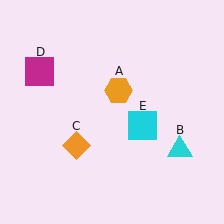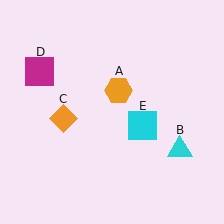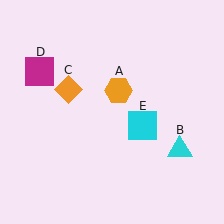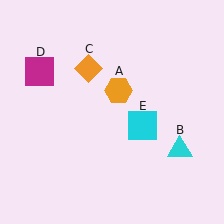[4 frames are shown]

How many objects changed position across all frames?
1 object changed position: orange diamond (object C).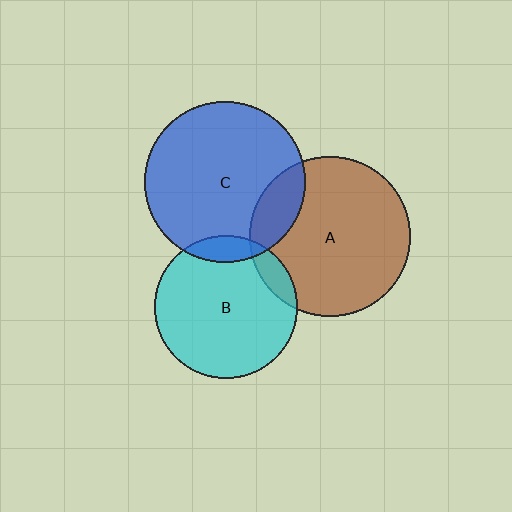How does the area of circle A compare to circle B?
Approximately 1.3 times.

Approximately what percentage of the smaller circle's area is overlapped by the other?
Approximately 10%.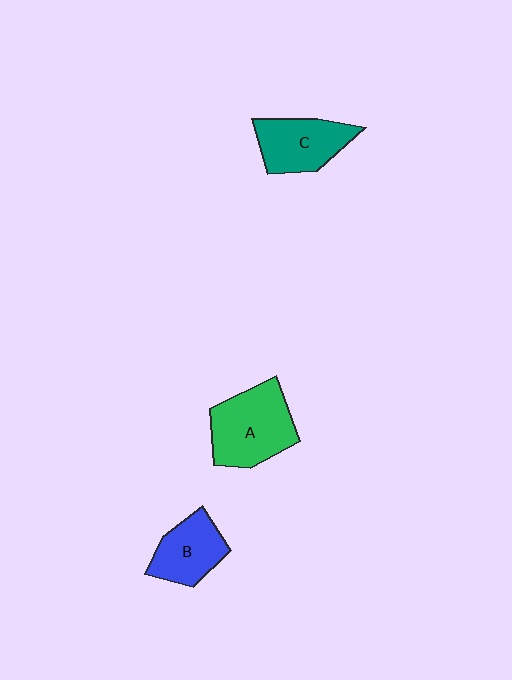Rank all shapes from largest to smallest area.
From largest to smallest: A (green), C (teal), B (blue).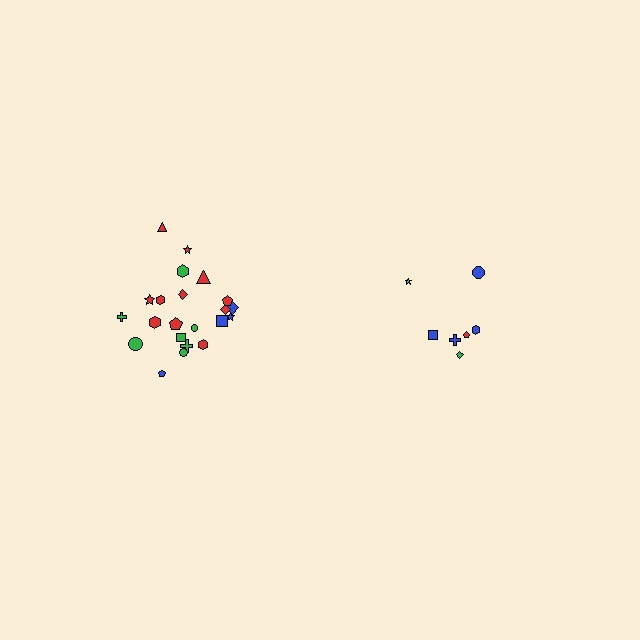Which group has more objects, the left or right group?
The left group.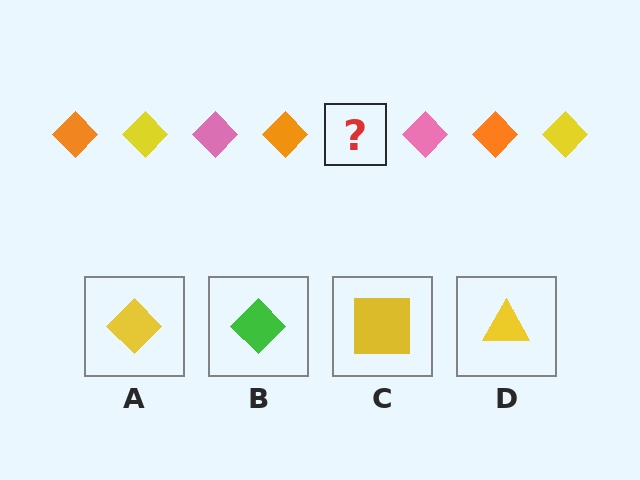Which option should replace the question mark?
Option A.